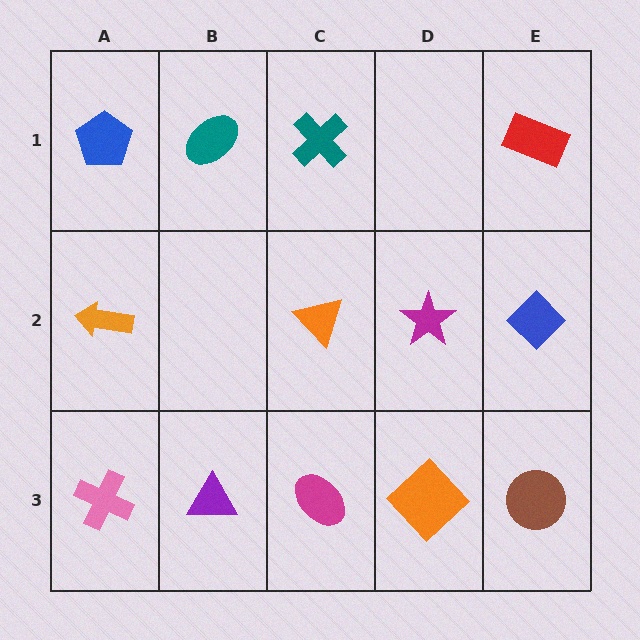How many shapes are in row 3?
5 shapes.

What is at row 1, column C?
A teal cross.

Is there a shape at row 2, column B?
No, that cell is empty.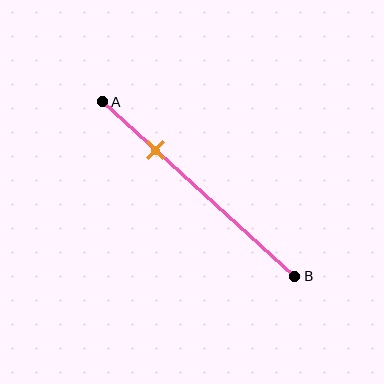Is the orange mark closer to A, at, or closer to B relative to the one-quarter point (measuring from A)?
The orange mark is approximately at the one-quarter point of segment AB.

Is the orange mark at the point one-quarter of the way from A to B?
Yes, the mark is approximately at the one-quarter point.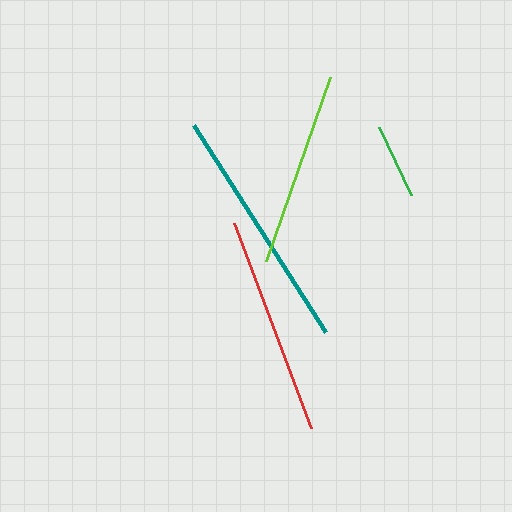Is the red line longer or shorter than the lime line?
The red line is longer than the lime line.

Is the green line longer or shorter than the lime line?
The lime line is longer than the green line.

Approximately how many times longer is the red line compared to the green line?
The red line is approximately 2.9 times the length of the green line.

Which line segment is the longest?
The teal line is the longest at approximately 246 pixels.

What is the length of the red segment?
The red segment is approximately 220 pixels long.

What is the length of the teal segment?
The teal segment is approximately 246 pixels long.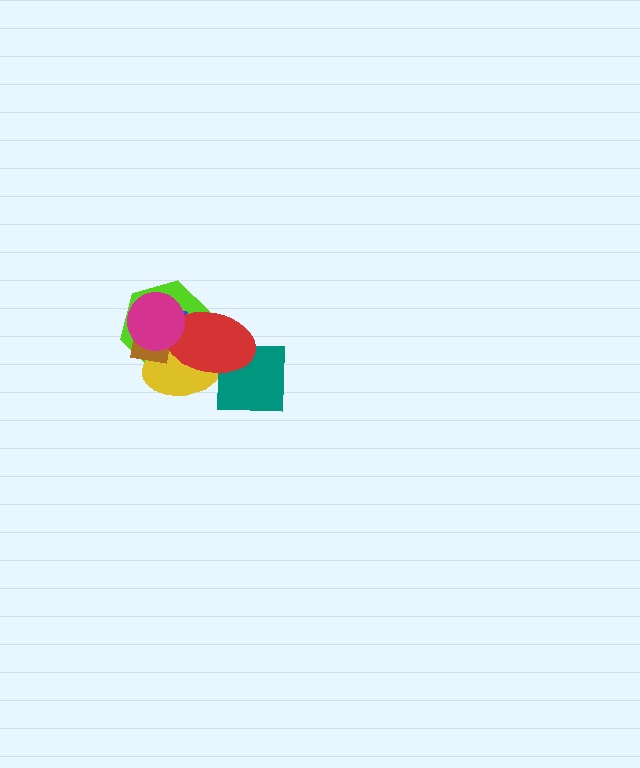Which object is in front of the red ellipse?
The magenta circle is in front of the red ellipse.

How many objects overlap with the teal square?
2 objects overlap with the teal square.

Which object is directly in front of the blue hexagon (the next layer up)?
The yellow ellipse is directly in front of the blue hexagon.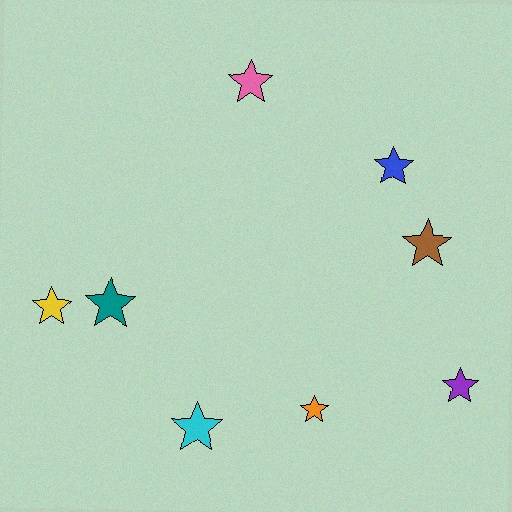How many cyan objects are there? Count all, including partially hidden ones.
There is 1 cyan object.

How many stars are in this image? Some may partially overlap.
There are 8 stars.